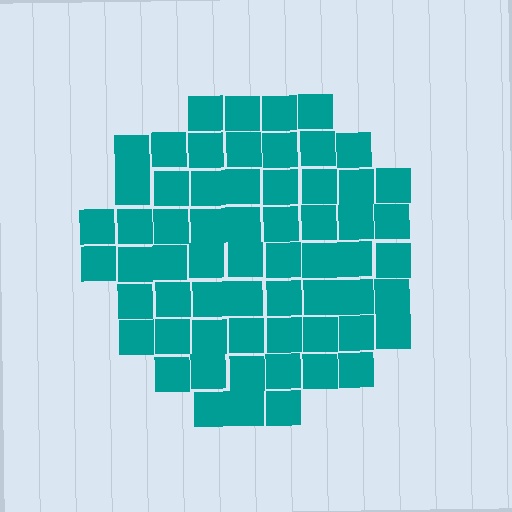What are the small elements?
The small elements are squares.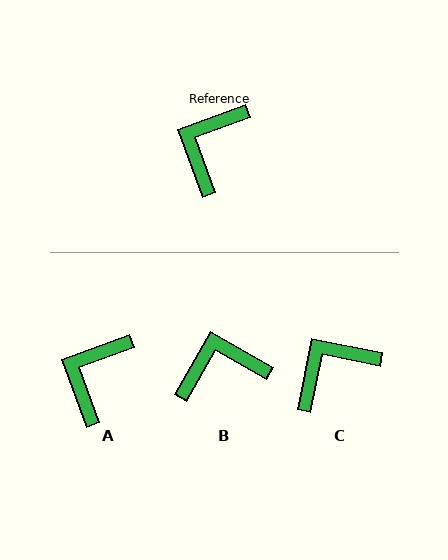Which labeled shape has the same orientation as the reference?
A.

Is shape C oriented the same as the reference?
No, it is off by about 31 degrees.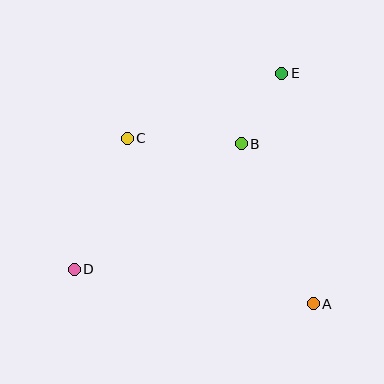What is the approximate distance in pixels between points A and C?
The distance between A and C is approximately 249 pixels.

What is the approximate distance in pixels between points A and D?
The distance between A and D is approximately 241 pixels.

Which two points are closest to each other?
Points B and E are closest to each other.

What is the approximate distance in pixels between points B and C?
The distance between B and C is approximately 114 pixels.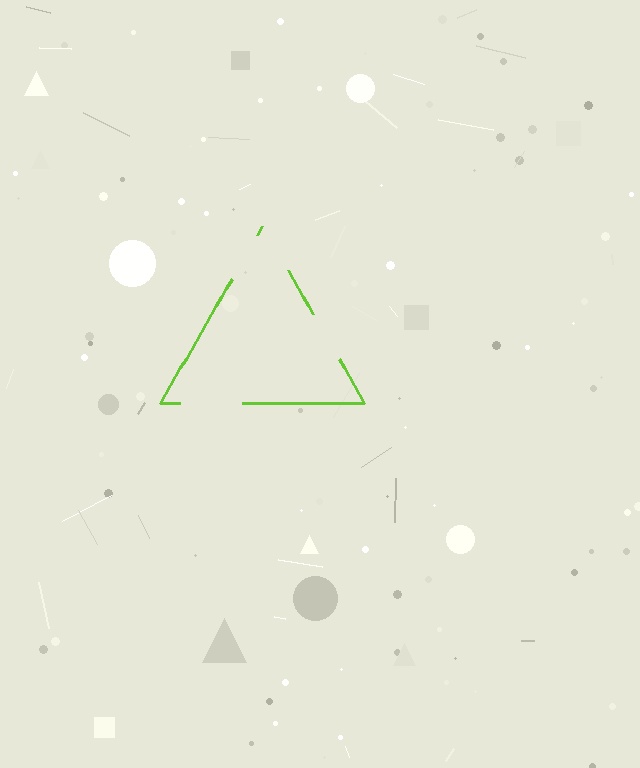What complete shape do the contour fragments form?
The contour fragments form a triangle.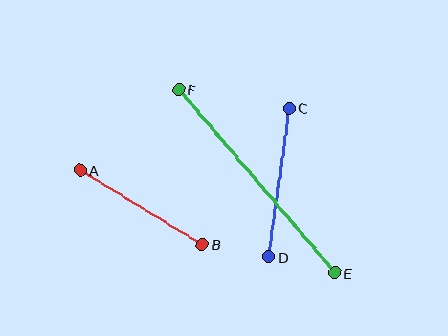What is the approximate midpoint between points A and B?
The midpoint is at approximately (141, 207) pixels.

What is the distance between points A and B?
The distance is approximately 143 pixels.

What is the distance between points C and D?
The distance is approximately 150 pixels.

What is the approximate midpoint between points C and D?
The midpoint is at approximately (279, 183) pixels.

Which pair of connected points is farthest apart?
Points E and F are farthest apart.